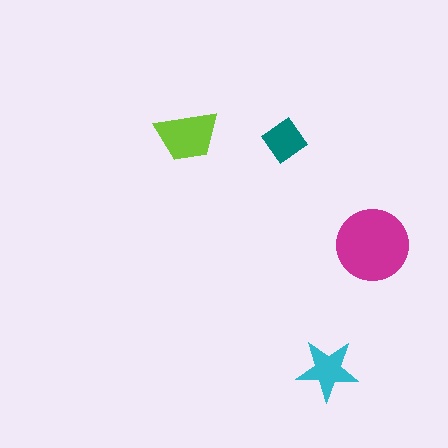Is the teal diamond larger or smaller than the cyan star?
Smaller.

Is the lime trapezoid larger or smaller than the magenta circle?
Smaller.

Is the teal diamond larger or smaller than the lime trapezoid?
Smaller.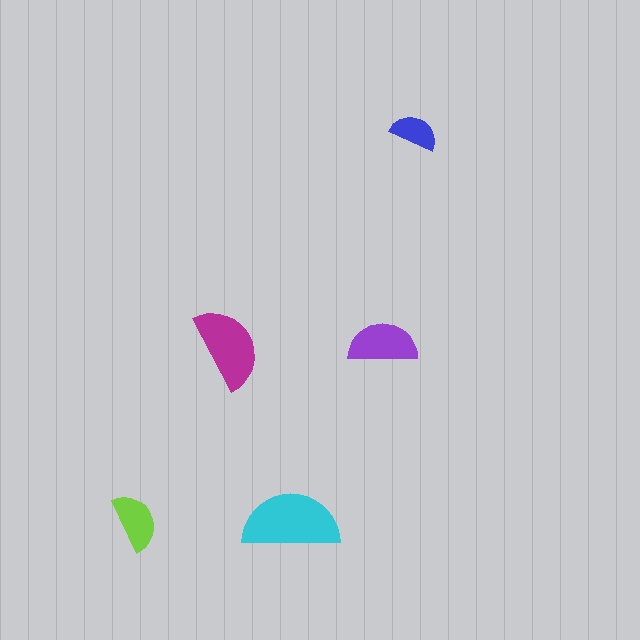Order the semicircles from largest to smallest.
the cyan one, the magenta one, the purple one, the lime one, the blue one.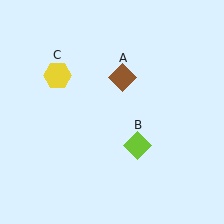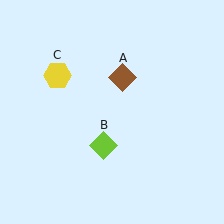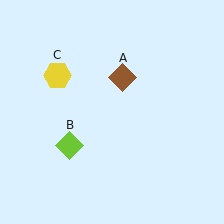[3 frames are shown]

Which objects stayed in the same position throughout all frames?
Brown diamond (object A) and yellow hexagon (object C) remained stationary.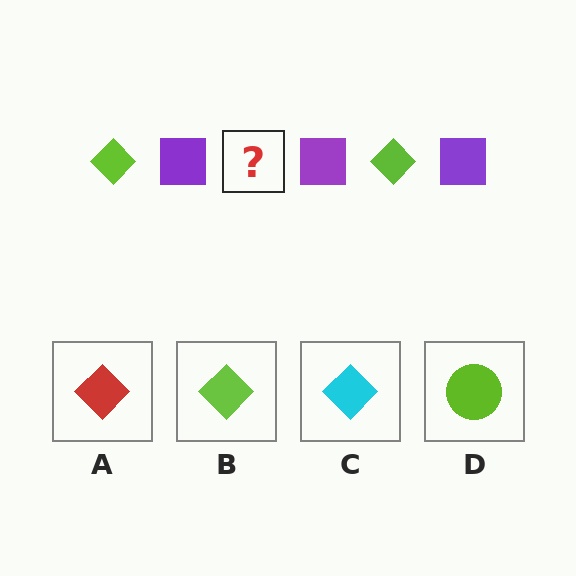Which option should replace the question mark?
Option B.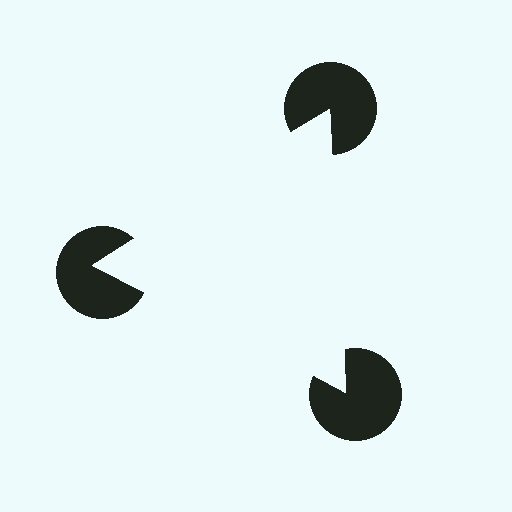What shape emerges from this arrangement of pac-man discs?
An illusory triangle — its edges are inferred from the aligned wedge cuts in the pac-man discs, not physically drawn.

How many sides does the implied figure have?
3 sides.